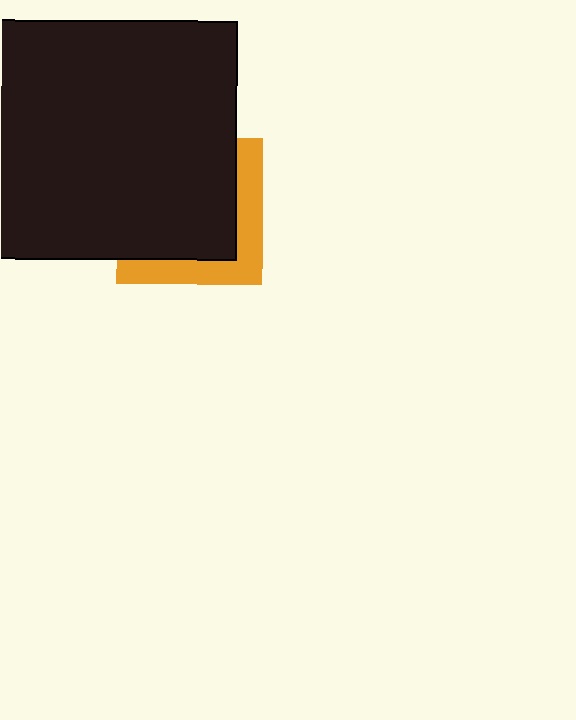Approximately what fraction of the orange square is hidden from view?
Roughly 69% of the orange square is hidden behind the black square.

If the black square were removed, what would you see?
You would see the complete orange square.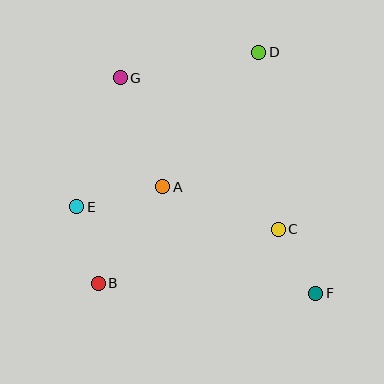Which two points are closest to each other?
Points C and F are closest to each other.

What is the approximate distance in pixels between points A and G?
The distance between A and G is approximately 117 pixels.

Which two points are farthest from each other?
Points F and G are farthest from each other.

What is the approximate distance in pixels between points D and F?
The distance between D and F is approximately 247 pixels.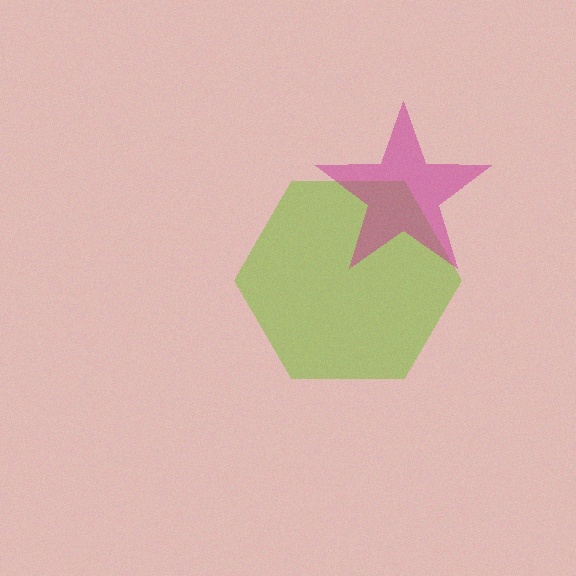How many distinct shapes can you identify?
There are 2 distinct shapes: a lime hexagon, a magenta star.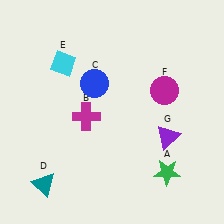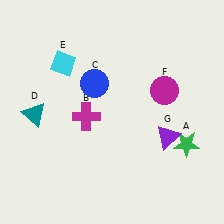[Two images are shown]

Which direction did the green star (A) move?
The green star (A) moved up.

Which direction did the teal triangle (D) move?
The teal triangle (D) moved up.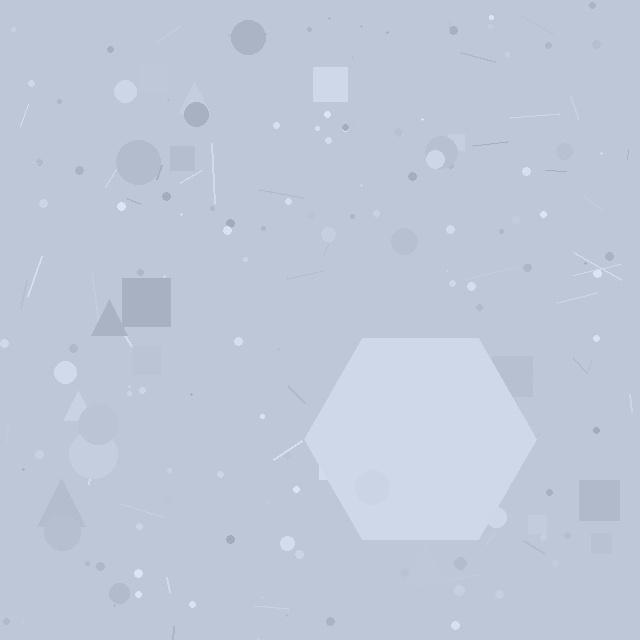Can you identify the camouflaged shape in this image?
The camouflaged shape is a hexagon.